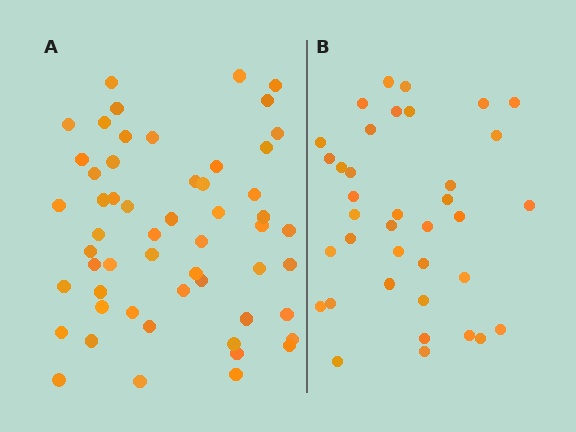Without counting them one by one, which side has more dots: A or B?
Region A (the left region) has more dots.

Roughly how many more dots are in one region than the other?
Region A has approximately 20 more dots than region B.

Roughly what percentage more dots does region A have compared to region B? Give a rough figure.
About 50% more.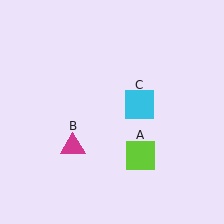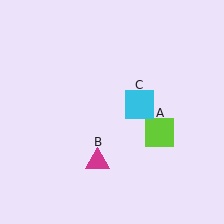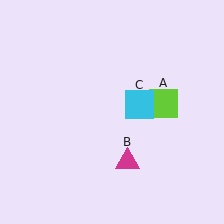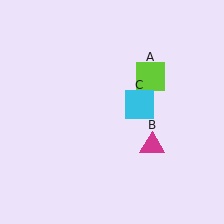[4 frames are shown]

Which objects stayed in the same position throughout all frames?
Cyan square (object C) remained stationary.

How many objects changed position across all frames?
2 objects changed position: lime square (object A), magenta triangle (object B).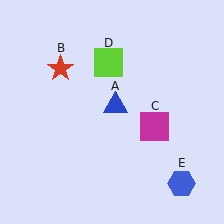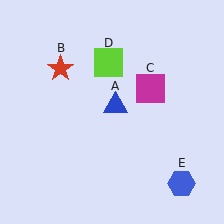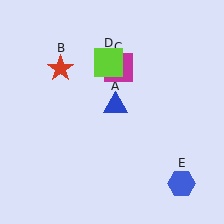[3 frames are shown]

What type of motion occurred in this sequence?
The magenta square (object C) rotated counterclockwise around the center of the scene.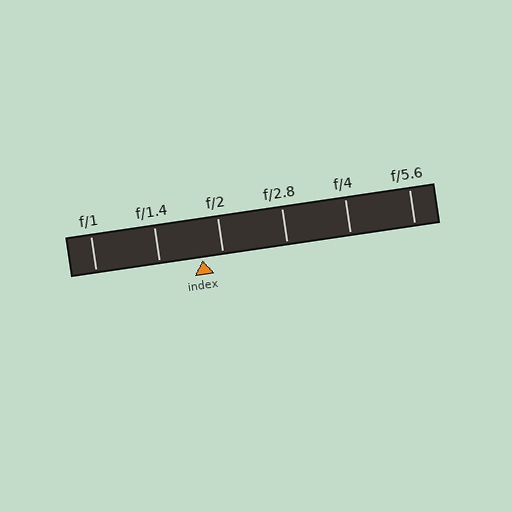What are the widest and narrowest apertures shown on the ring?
The widest aperture shown is f/1 and the narrowest is f/5.6.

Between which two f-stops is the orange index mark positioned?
The index mark is between f/1.4 and f/2.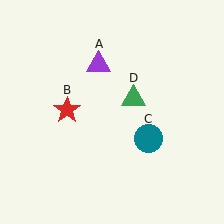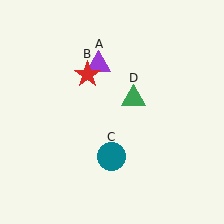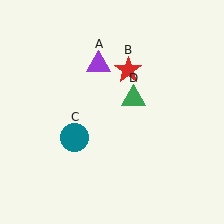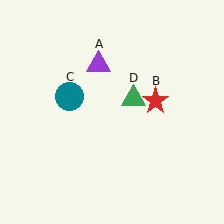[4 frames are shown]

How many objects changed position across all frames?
2 objects changed position: red star (object B), teal circle (object C).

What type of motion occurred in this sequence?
The red star (object B), teal circle (object C) rotated clockwise around the center of the scene.